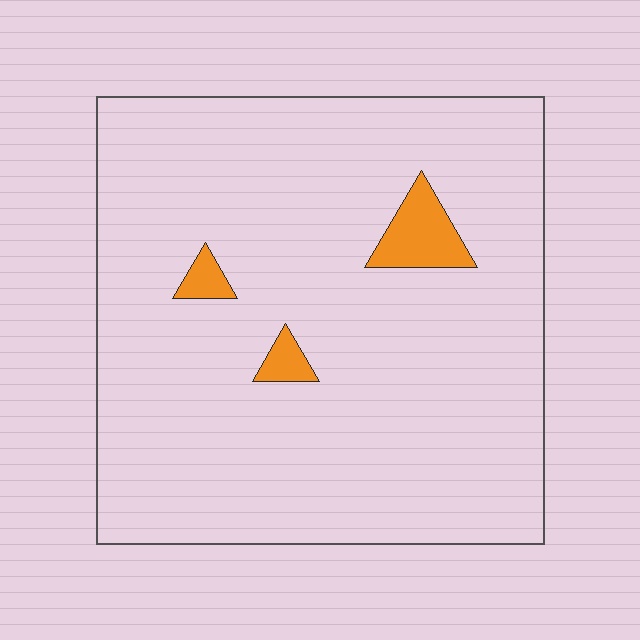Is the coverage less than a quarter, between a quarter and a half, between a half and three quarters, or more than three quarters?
Less than a quarter.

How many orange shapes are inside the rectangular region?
3.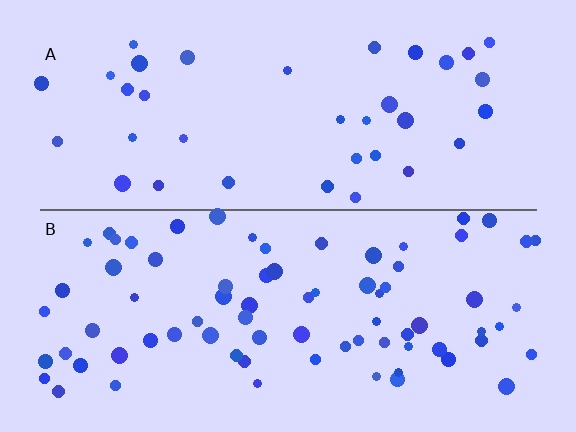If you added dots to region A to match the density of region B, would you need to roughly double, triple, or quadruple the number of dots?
Approximately double.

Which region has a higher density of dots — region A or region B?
B (the bottom).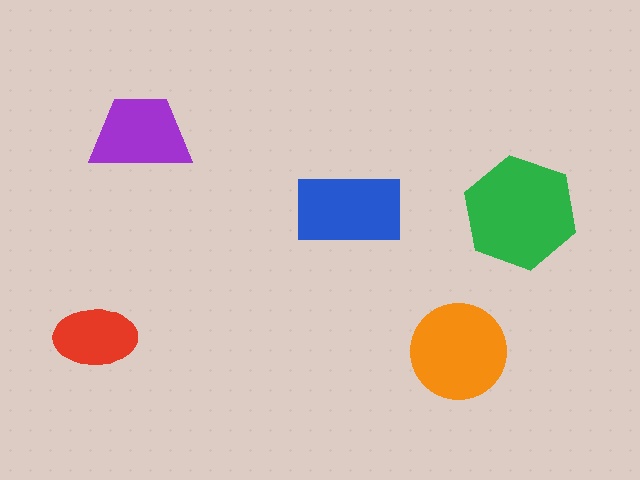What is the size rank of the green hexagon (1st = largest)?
1st.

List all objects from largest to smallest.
The green hexagon, the orange circle, the blue rectangle, the purple trapezoid, the red ellipse.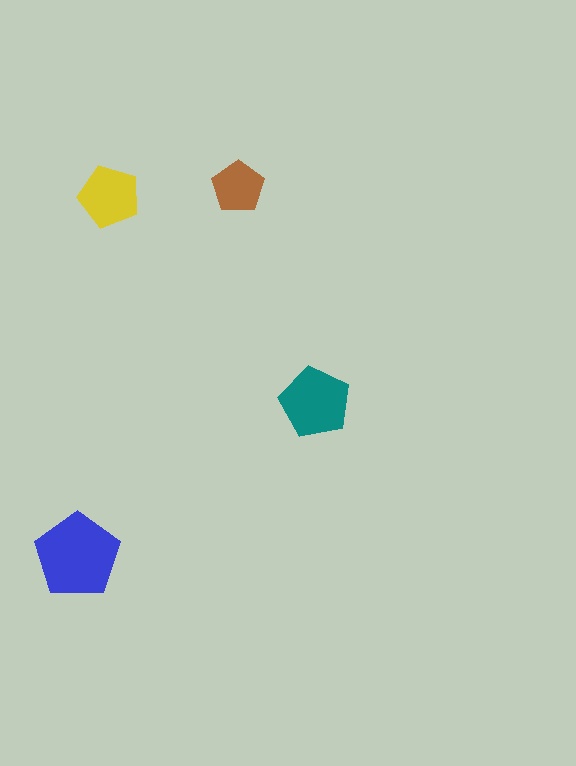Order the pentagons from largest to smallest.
the blue one, the teal one, the yellow one, the brown one.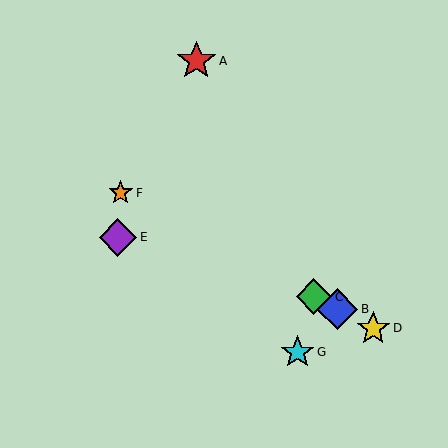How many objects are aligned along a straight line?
4 objects (B, C, D, F) are aligned along a straight line.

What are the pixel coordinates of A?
Object A is at (196, 61).